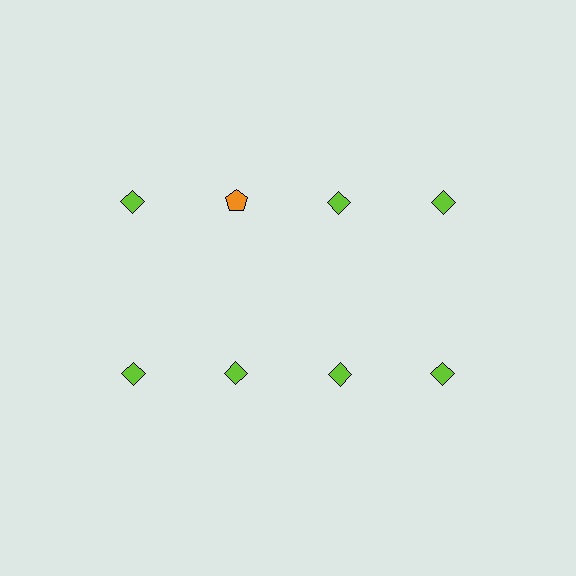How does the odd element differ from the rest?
It differs in both color (orange instead of lime) and shape (pentagon instead of diamond).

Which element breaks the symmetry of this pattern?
The orange pentagon in the top row, second from left column breaks the symmetry. All other shapes are lime diamonds.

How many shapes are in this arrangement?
There are 8 shapes arranged in a grid pattern.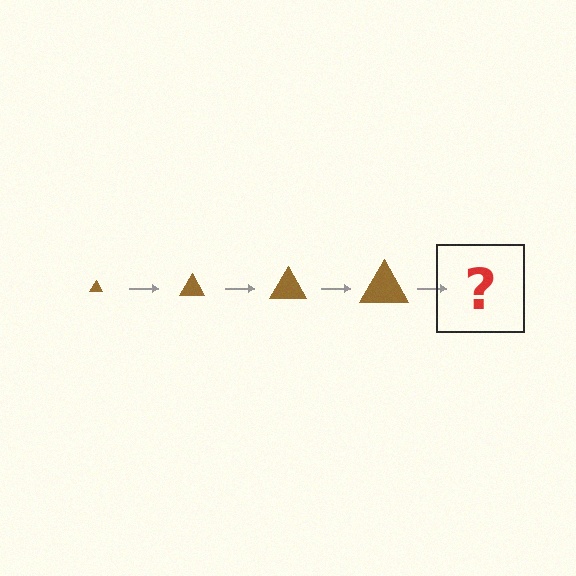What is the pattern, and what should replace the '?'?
The pattern is that the triangle gets progressively larger each step. The '?' should be a brown triangle, larger than the previous one.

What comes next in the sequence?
The next element should be a brown triangle, larger than the previous one.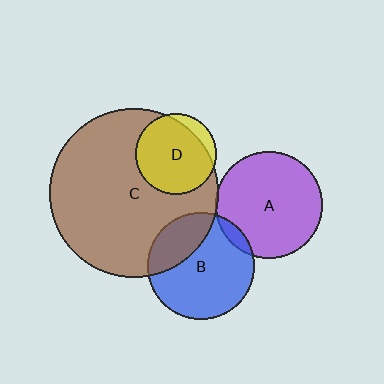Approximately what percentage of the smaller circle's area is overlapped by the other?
Approximately 5%.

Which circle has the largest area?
Circle C (brown).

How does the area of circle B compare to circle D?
Approximately 1.7 times.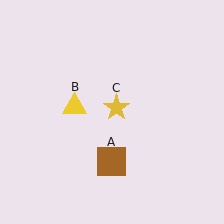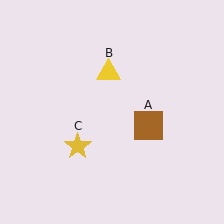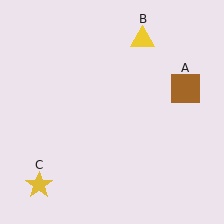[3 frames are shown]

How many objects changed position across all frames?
3 objects changed position: brown square (object A), yellow triangle (object B), yellow star (object C).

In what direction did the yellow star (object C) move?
The yellow star (object C) moved down and to the left.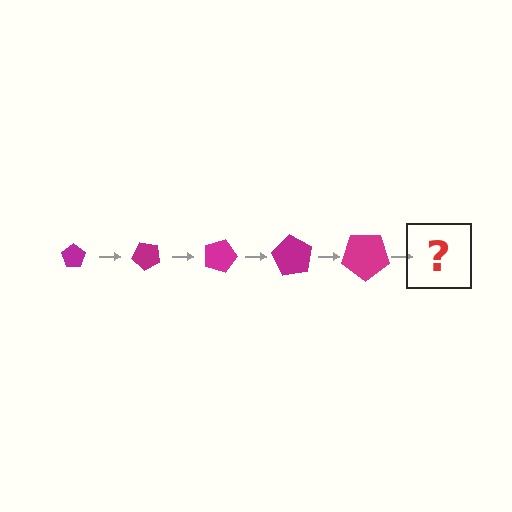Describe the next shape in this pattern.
It should be a pentagon, larger than the previous one and rotated 225 degrees from the start.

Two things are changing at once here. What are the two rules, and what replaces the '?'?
The two rules are that the pentagon grows larger each step and it rotates 45 degrees each step. The '?' should be a pentagon, larger than the previous one and rotated 225 degrees from the start.